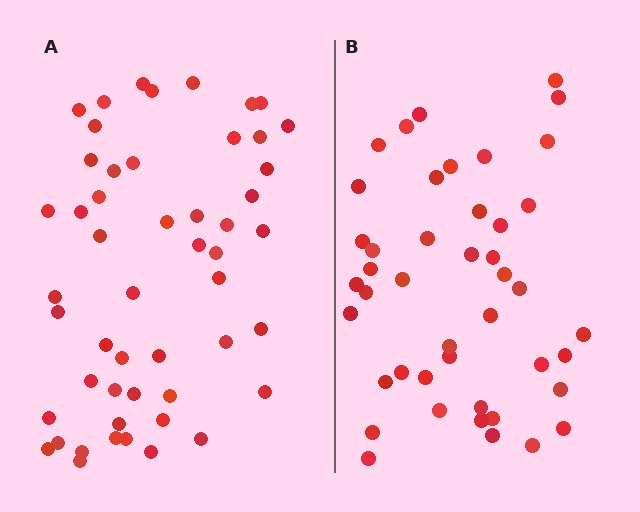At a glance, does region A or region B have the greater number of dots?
Region A (the left region) has more dots.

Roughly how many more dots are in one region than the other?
Region A has roughly 8 or so more dots than region B.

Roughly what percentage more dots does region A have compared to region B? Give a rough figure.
About 15% more.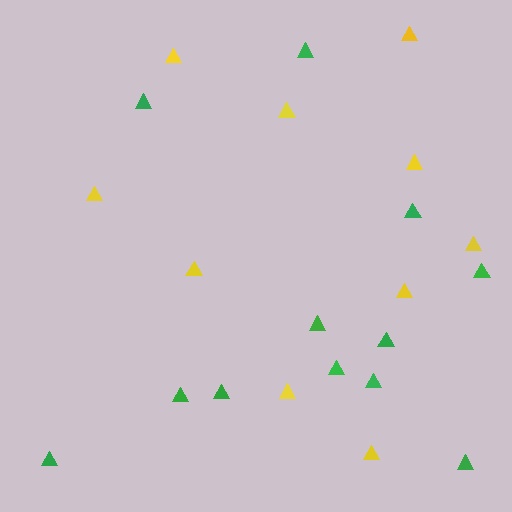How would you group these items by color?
There are 2 groups: one group of green triangles (12) and one group of yellow triangles (10).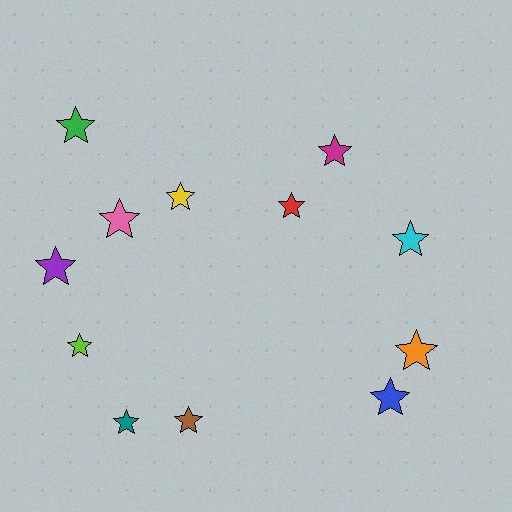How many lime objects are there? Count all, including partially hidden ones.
There is 1 lime object.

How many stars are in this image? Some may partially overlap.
There are 12 stars.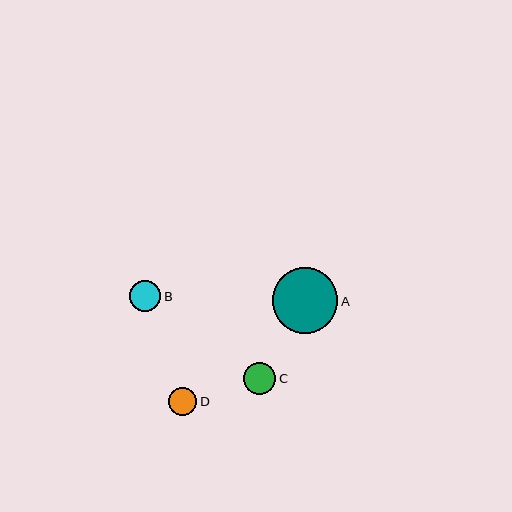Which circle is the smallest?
Circle D is the smallest with a size of approximately 28 pixels.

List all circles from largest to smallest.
From largest to smallest: A, C, B, D.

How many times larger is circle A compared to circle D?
Circle A is approximately 2.3 times the size of circle D.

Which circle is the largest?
Circle A is the largest with a size of approximately 66 pixels.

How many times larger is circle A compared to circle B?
Circle A is approximately 2.1 times the size of circle B.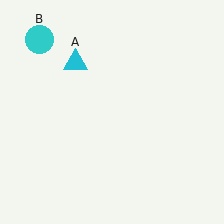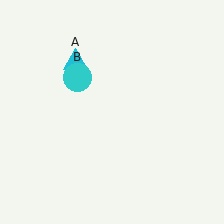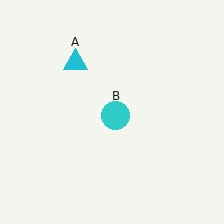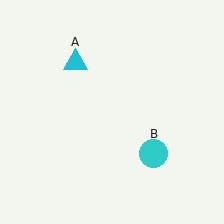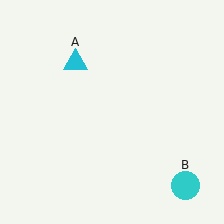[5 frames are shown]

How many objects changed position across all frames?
1 object changed position: cyan circle (object B).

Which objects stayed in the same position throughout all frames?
Cyan triangle (object A) remained stationary.